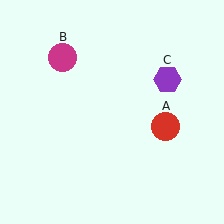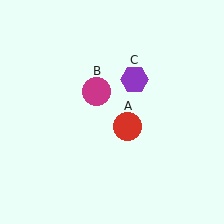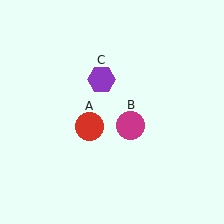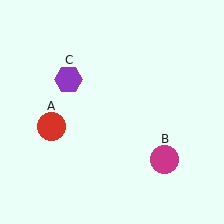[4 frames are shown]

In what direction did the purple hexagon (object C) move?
The purple hexagon (object C) moved left.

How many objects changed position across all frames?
3 objects changed position: red circle (object A), magenta circle (object B), purple hexagon (object C).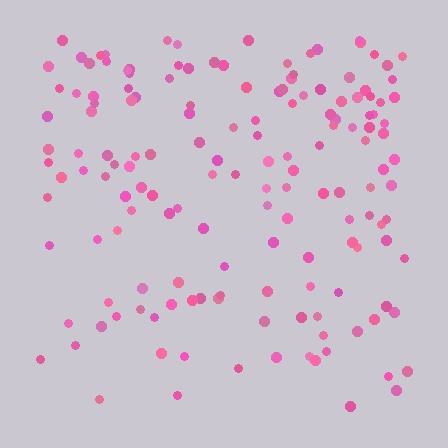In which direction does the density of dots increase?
From bottom to top, with the top side densest.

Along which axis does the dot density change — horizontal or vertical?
Vertical.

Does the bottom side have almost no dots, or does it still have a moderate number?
Still a moderate number, just noticeably fewer than the top.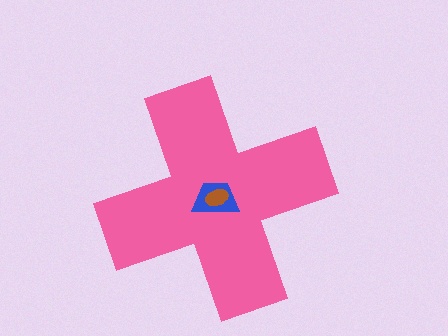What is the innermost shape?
The brown ellipse.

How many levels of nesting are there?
3.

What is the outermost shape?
The pink cross.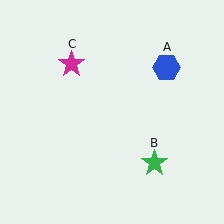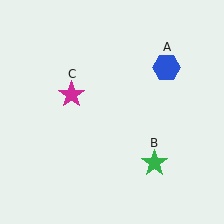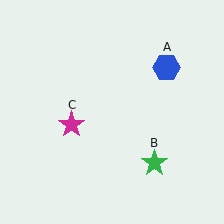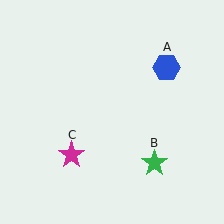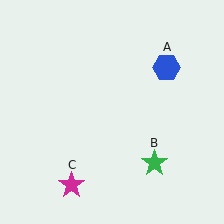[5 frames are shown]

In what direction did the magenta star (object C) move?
The magenta star (object C) moved down.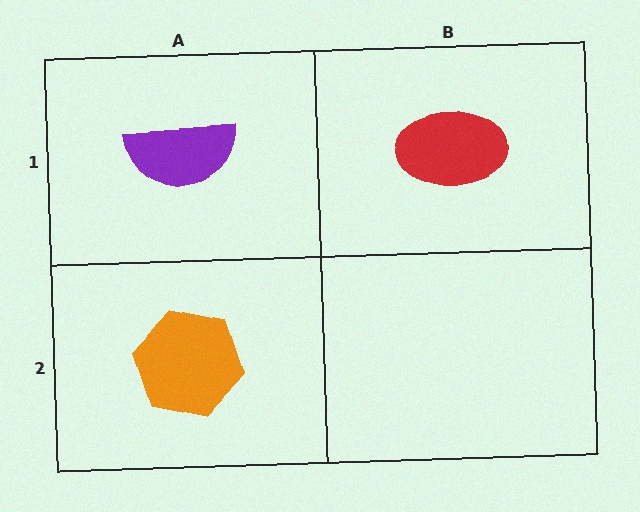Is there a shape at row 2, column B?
No, that cell is empty.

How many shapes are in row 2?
1 shape.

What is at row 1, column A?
A purple semicircle.